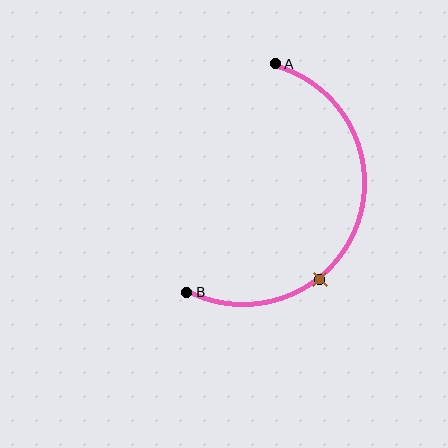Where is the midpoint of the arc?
The arc midpoint is the point on the curve farthest from the straight line joining A and B. It sits to the right of that line.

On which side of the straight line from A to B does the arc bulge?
The arc bulges to the right of the straight line connecting A and B.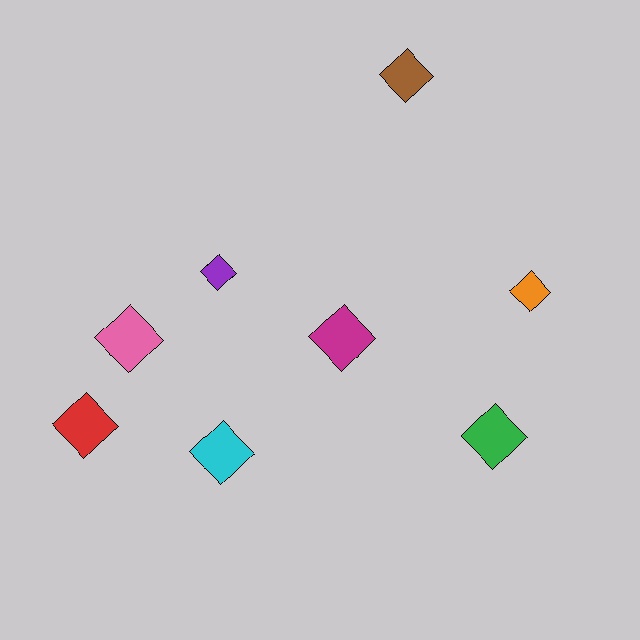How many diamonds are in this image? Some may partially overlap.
There are 8 diamonds.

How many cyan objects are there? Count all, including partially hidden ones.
There is 1 cyan object.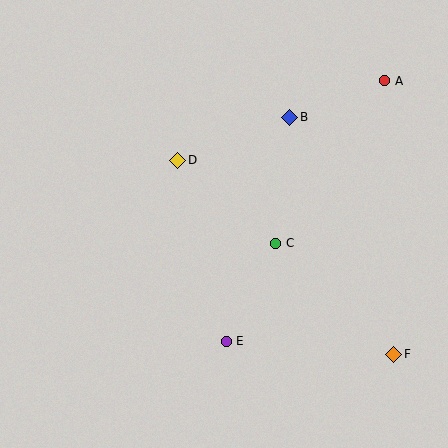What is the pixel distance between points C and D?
The distance between C and D is 128 pixels.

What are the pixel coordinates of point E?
Point E is at (226, 341).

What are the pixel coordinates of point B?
Point B is at (290, 117).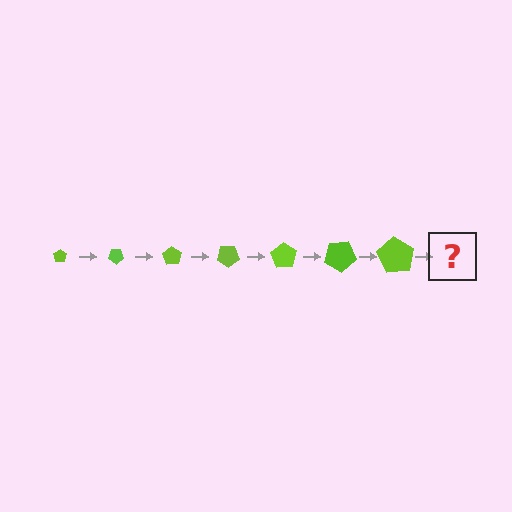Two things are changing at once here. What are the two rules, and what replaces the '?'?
The two rules are that the pentagon grows larger each step and it rotates 35 degrees each step. The '?' should be a pentagon, larger than the previous one and rotated 245 degrees from the start.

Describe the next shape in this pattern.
It should be a pentagon, larger than the previous one and rotated 245 degrees from the start.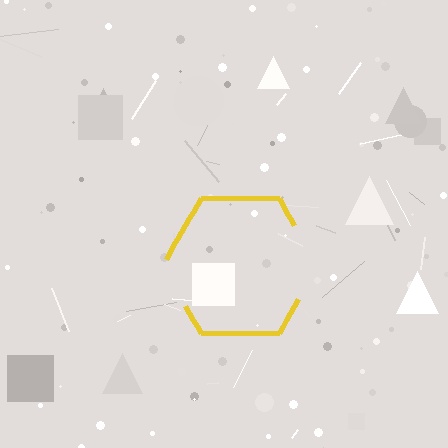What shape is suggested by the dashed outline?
The dashed outline suggests a hexagon.